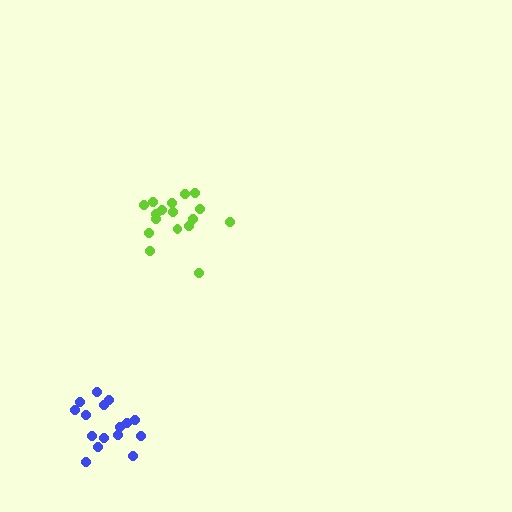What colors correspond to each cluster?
The clusters are colored: lime, blue.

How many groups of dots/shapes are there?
There are 2 groups.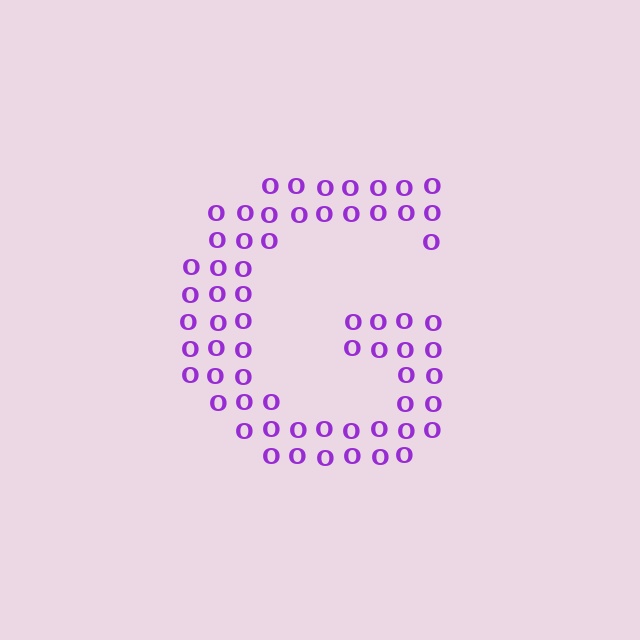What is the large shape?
The large shape is the letter G.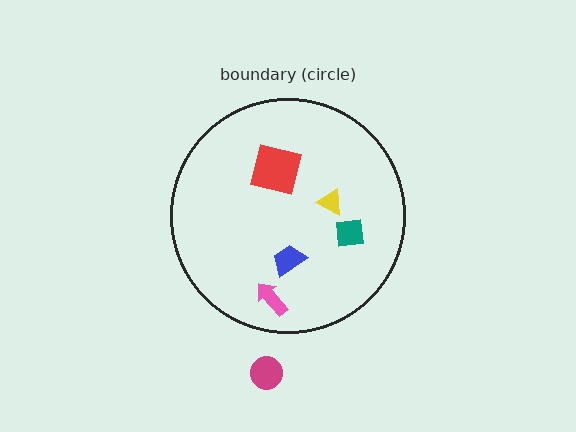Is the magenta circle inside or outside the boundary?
Outside.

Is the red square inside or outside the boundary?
Inside.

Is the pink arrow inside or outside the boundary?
Inside.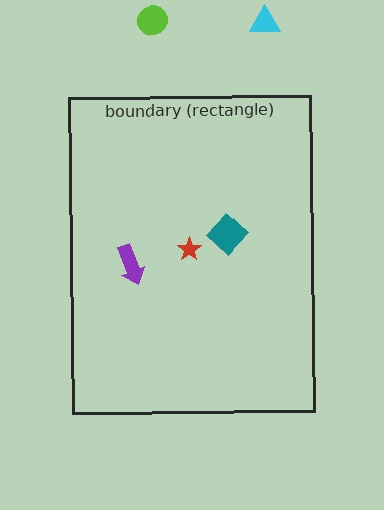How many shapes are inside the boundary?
3 inside, 2 outside.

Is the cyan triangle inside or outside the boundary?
Outside.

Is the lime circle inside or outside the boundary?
Outside.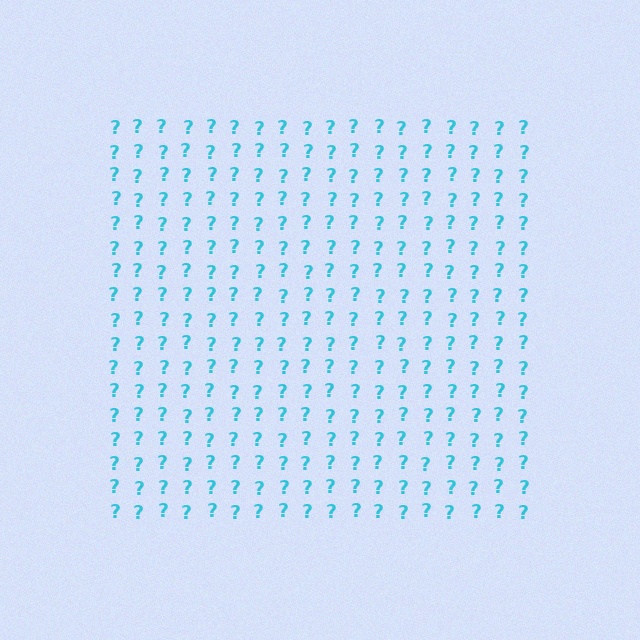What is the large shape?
The large shape is a square.